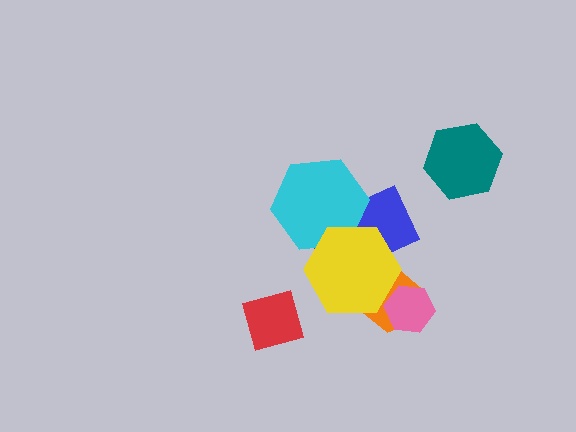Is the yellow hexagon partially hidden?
No, no other shape covers it.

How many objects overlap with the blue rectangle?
2 objects overlap with the blue rectangle.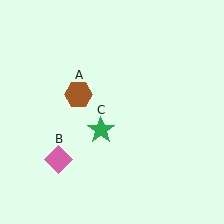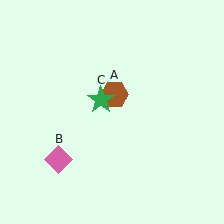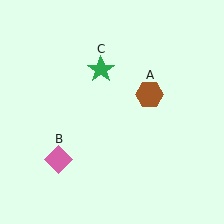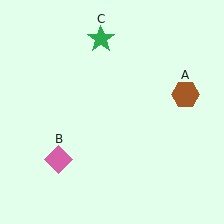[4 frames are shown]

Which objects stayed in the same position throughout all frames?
Pink diamond (object B) remained stationary.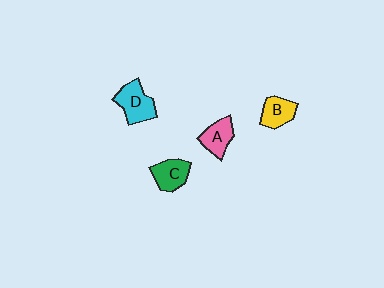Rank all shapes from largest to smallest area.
From largest to smallest: D (cyan), C (green), A (pink), B (yellow).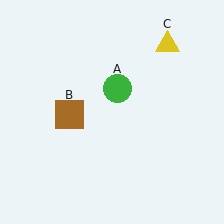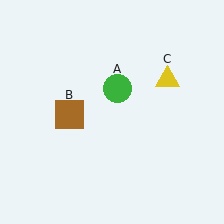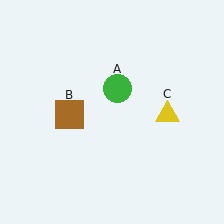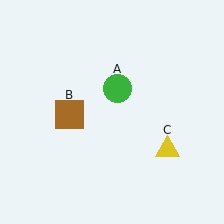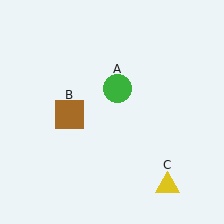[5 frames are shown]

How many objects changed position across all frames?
1 object changed position: yellow triangle (object C).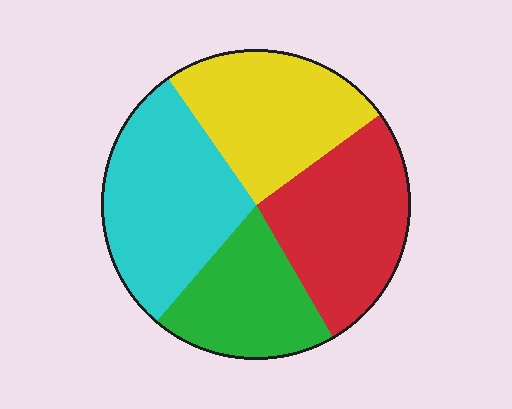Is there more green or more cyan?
Cyan.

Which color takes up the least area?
Green, at roughly 20%.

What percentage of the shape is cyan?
Cyan covers around 30% of the shape.